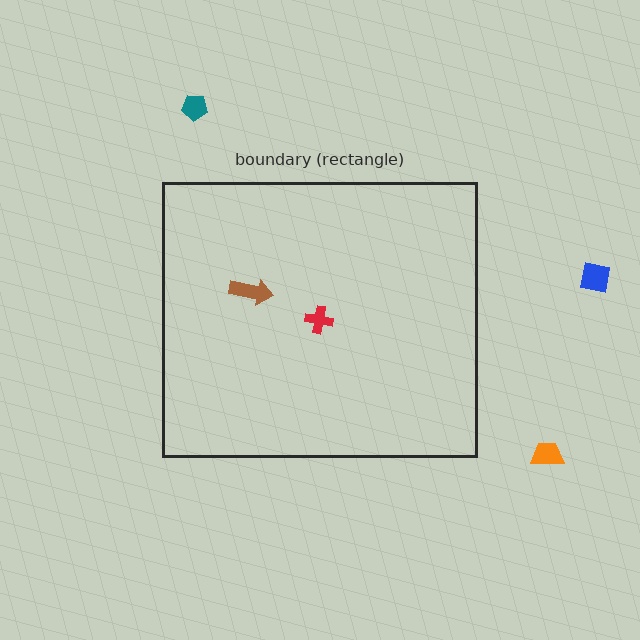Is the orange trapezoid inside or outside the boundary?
Outside.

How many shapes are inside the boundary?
2 inside, 3 outside.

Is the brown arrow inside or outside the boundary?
Inside.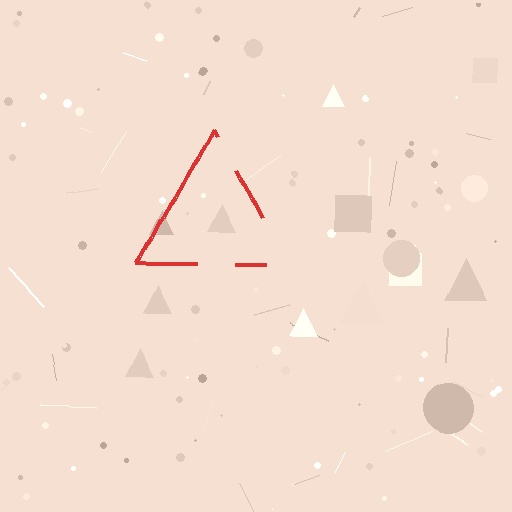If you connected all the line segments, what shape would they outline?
They would outline a triangle.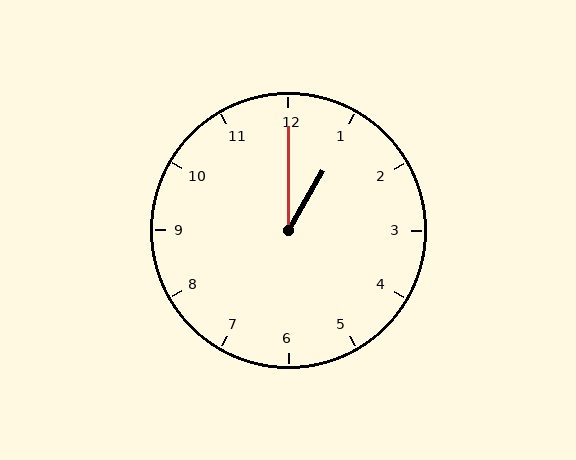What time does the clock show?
1:00.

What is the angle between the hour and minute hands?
Approximately 30 degrees.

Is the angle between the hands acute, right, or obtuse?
It is acute.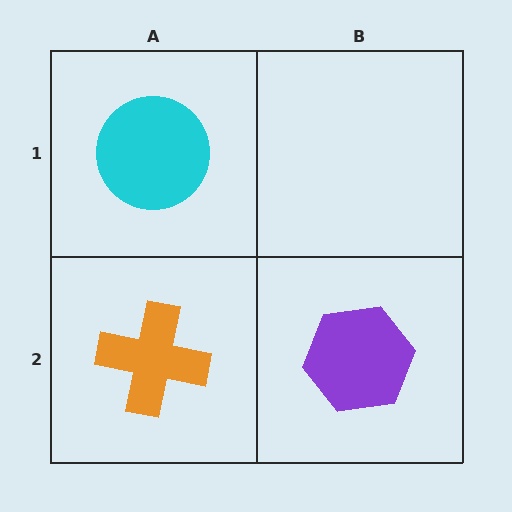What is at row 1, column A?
A cyan circle.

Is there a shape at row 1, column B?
No, that cell is empty.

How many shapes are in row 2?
2 shapes.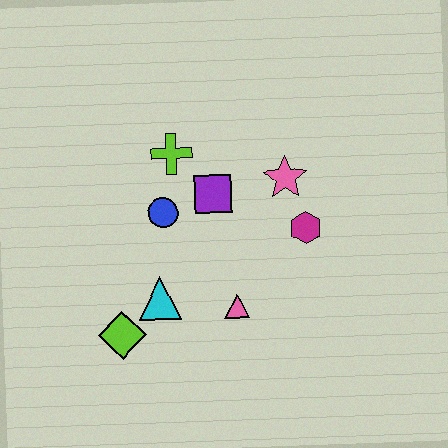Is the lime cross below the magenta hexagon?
No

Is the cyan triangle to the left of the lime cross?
Yes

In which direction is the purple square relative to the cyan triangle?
The purple square is above the cyan triangle.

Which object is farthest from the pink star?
The lime diamond is farthest from the pink star.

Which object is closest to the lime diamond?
The cyan triangle is closest to the lime diamond.